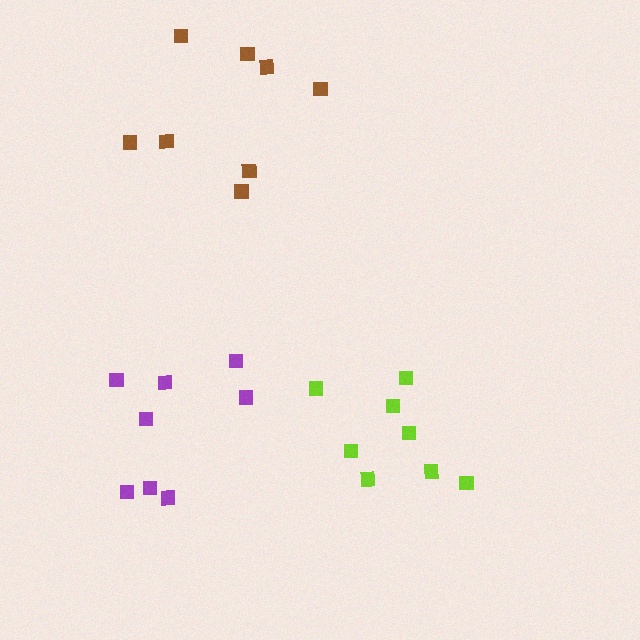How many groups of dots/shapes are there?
There are 3 groups.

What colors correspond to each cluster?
The clusters are colored: purple, brown, lime.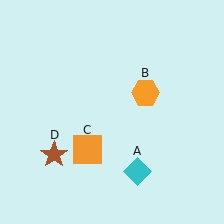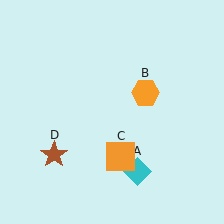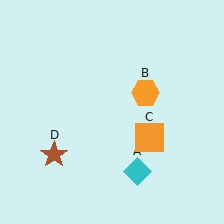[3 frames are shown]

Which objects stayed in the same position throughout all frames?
Cyan diamond (object A) and orange hexagon (object B) and brown star (object D) remained stationary.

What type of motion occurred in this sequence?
The orange square (object C) rotated counterclockwise around the center of the scene.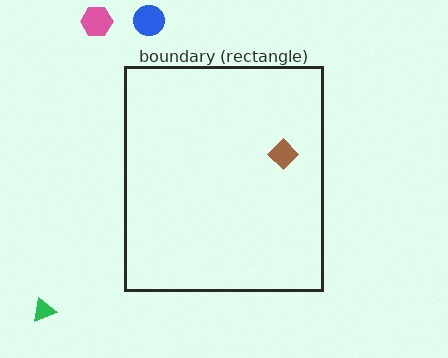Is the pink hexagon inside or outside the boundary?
Outside.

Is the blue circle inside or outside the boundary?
Outside.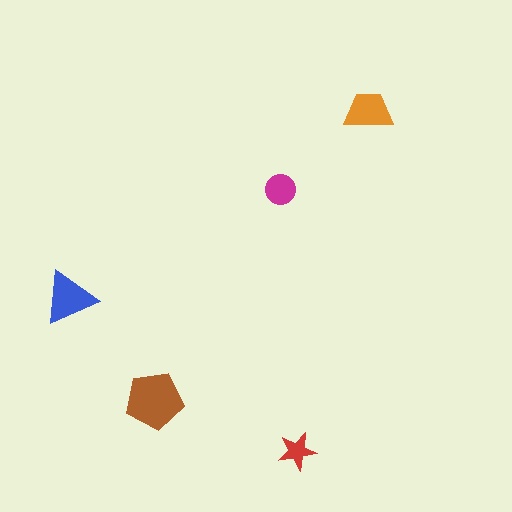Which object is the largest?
The brown pentagon.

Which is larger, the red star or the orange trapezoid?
The orange trapezoid.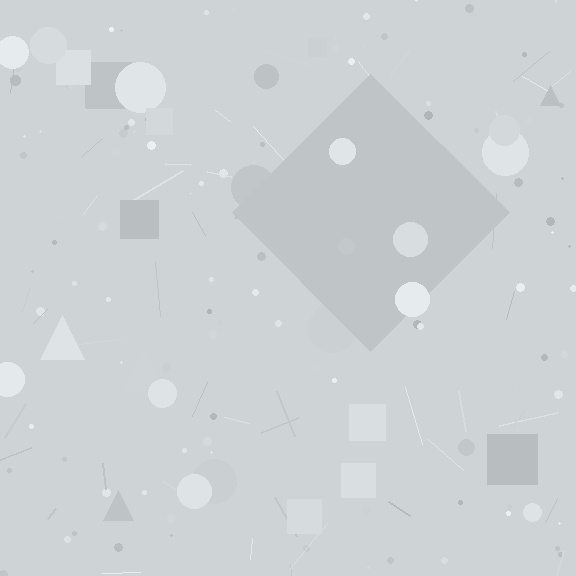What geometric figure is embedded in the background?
A diamond is embedded in the background.